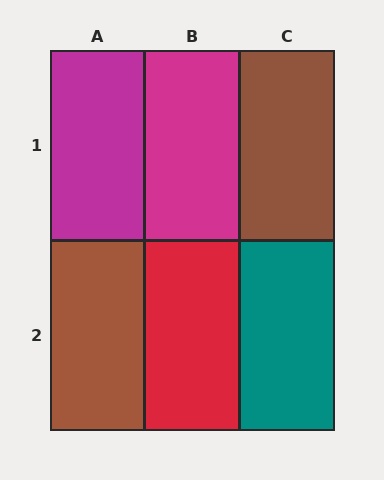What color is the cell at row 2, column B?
Red.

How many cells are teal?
1 cell is teal.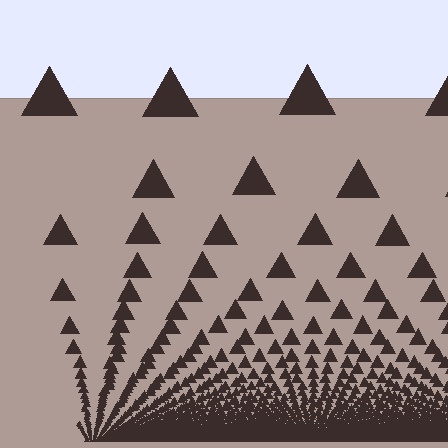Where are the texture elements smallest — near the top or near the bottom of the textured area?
Near the bottom.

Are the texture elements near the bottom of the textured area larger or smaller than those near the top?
Smaller. The gradient is inverted — elements near the bottom are smaller and denser.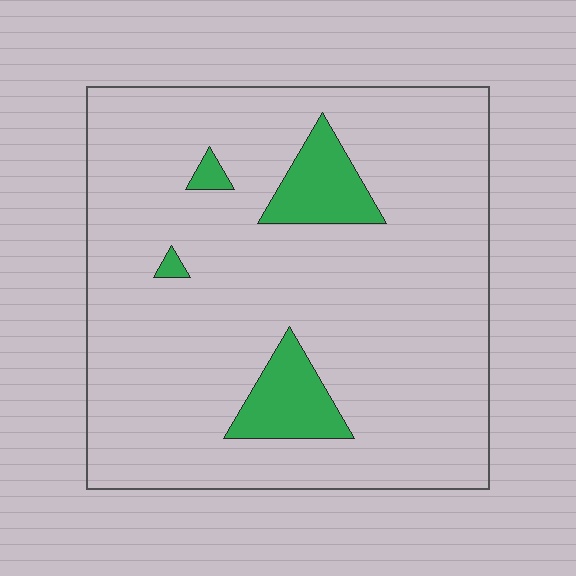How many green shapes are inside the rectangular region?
4.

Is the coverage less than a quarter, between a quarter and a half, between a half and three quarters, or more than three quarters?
Less than a quarter.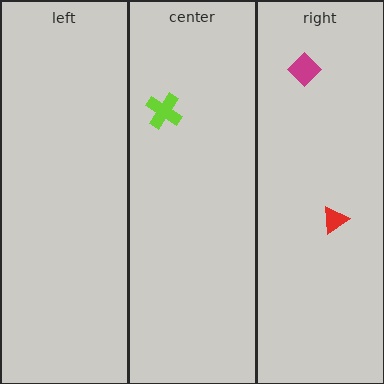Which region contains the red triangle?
The right region.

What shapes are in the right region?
The magenta diamond, the red triangle.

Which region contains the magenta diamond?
The right region.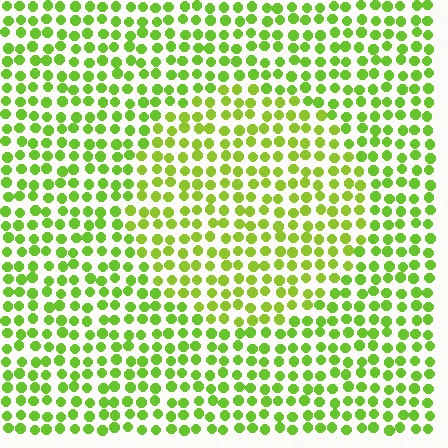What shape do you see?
I see a circle.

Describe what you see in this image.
The image is filled with small lime elements in a uniform arrangement. A circle-shaped region is visible where the elements are tinted to a slightly different hue, forming a subtle color boundary.